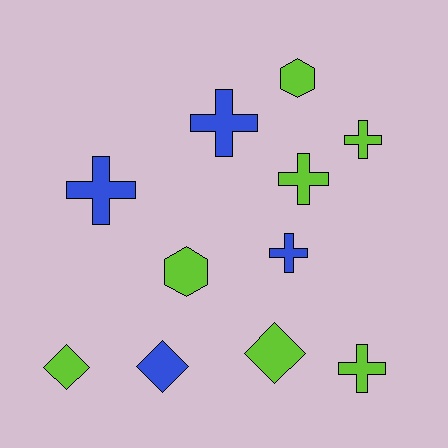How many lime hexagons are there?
There are 2 lime hexagons.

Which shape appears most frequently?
Cross, with 6 objects.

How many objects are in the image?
There are 11 objects.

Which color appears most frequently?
Lime, with 7 objects.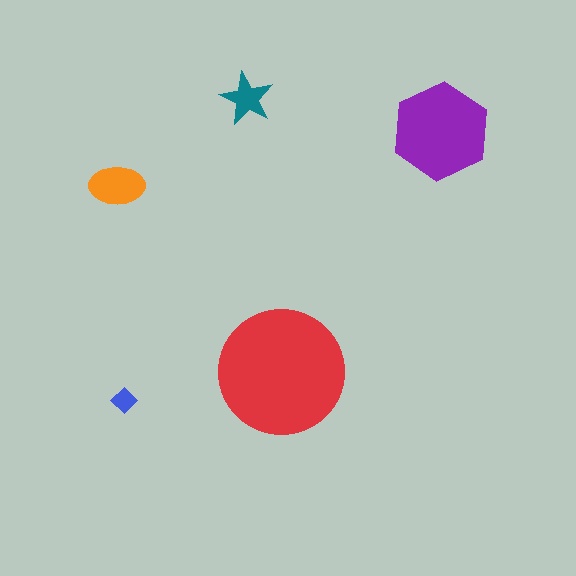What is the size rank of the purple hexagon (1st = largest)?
2nd.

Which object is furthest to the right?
The purple hexagon is rightmost.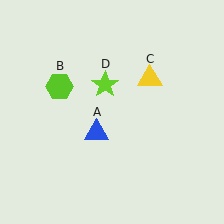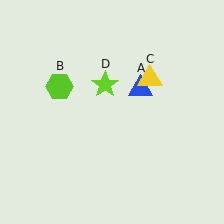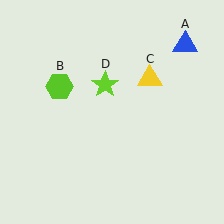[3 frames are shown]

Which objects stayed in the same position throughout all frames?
Lime hexagon (object B) and yellow triangle (object C) and lime star (object D) remained stationary.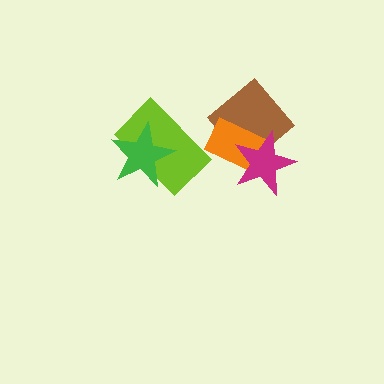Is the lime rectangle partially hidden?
Yes, it is partially covered by another shape.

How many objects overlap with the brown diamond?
2 objects overlap with the brown diamond.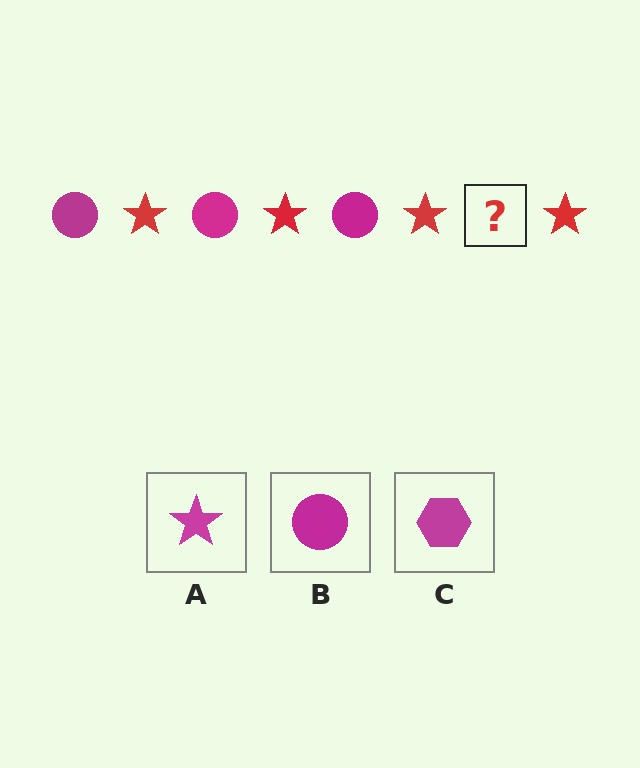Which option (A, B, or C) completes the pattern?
B.